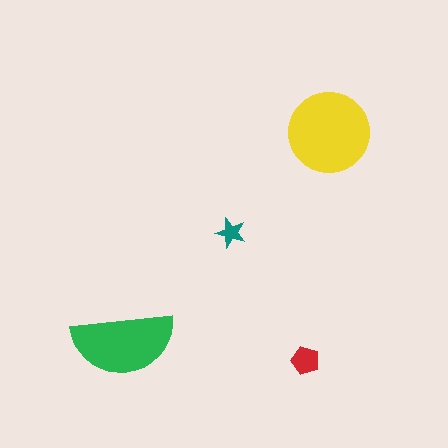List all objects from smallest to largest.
The teal star, the red pentagon, the green semicircle, the yellow circle.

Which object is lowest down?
The red pentagon is bottommost.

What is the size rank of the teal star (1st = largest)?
4th.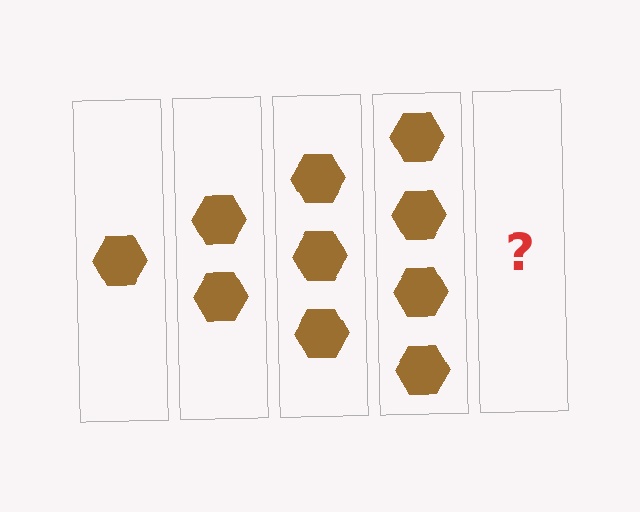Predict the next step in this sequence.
The next step is 5 hexagons.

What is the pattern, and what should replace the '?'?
The pattern is that each step adds one more hexagon. The '?' should be 5 hexagons.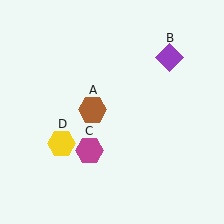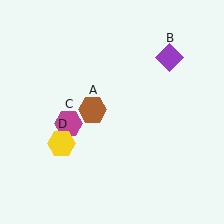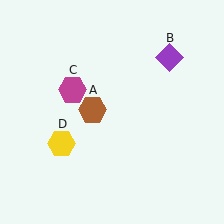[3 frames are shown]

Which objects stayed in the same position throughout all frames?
Brown hexagon (object A) and purple diamond (object B) and yellow hexagon (object D) remained stationary.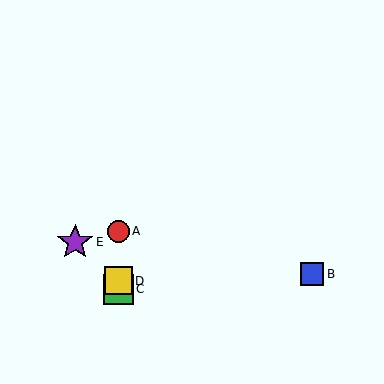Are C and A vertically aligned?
Yes, both are at x≈118.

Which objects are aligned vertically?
Objects A, C, D are aligned vertically.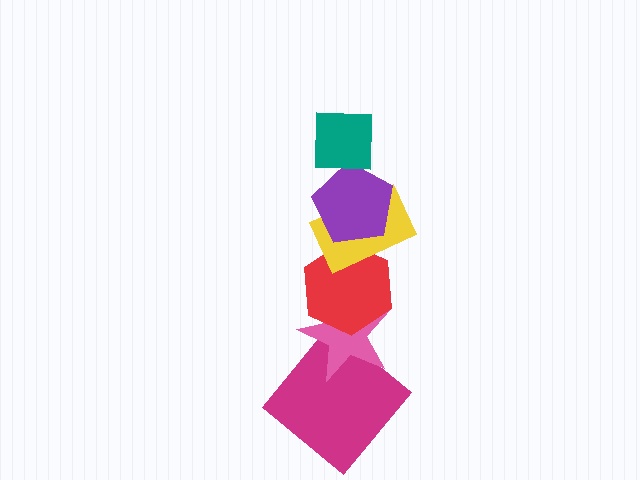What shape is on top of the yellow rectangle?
The purple pentagon is on top of the yellow rectangle.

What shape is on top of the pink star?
The red hexagon is on top of the pink star.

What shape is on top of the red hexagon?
The yellow rectangle is on top of the red hexagon.